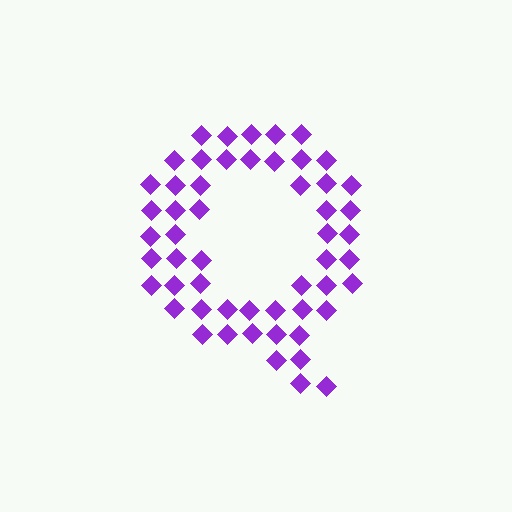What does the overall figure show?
The overall figure shows the letter Q.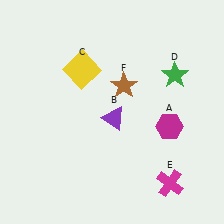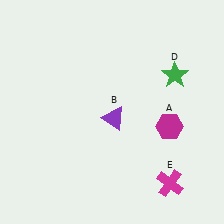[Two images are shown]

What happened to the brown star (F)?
The brown star (F) was removed in Image 2. It was in the top-right area of Image 1.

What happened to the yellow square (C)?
The yellow square (C) was removed in Image 2. It was in the top-left area of Image 1.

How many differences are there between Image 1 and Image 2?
There are 2 differences between the two images.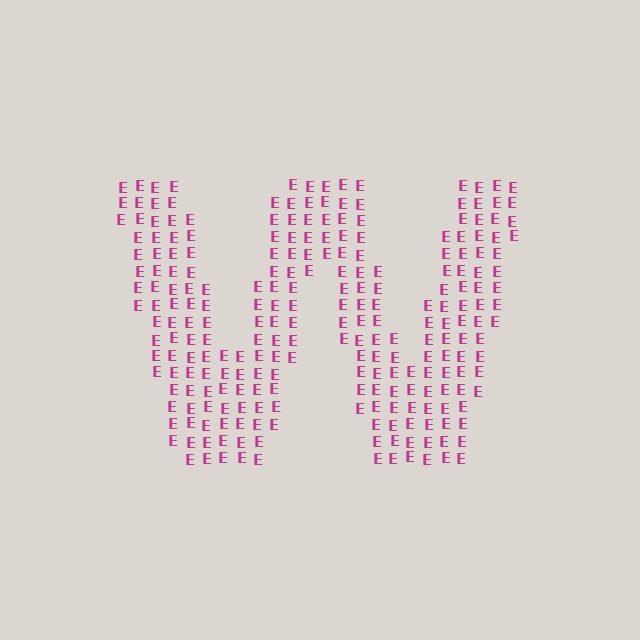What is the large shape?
The large shape is the letter W.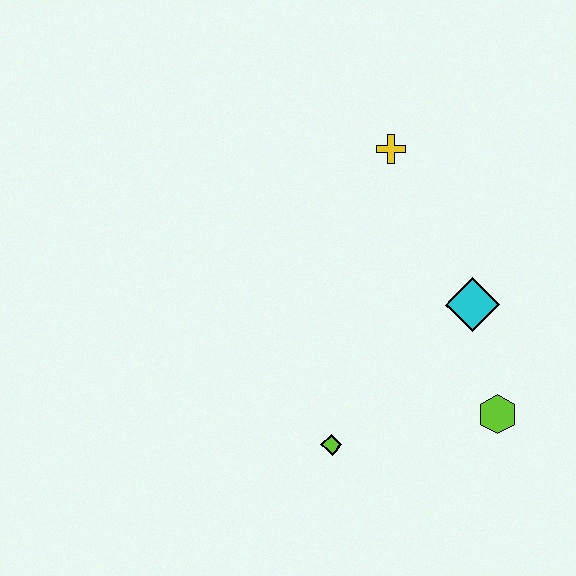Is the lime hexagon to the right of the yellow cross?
Yes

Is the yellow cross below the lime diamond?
No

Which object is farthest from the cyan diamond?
The lime diamond is farthest from the cyan diamond.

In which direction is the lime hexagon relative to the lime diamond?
The lime hexagon is to the right of the lime diamond.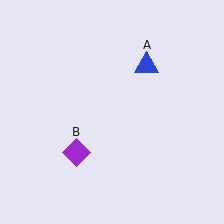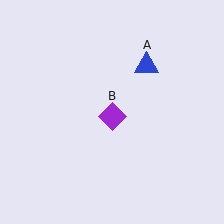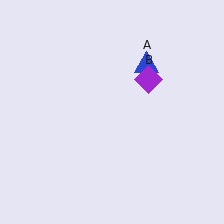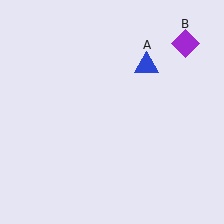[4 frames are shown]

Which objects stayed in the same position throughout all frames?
Blue triangle (object A) remained stationary.